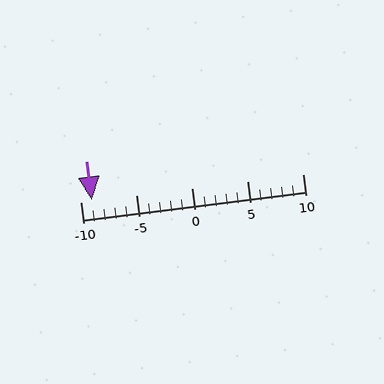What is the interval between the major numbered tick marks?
The major tick marks are spaced 5 units apart.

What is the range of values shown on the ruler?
The ruler shows values from -10 to 10.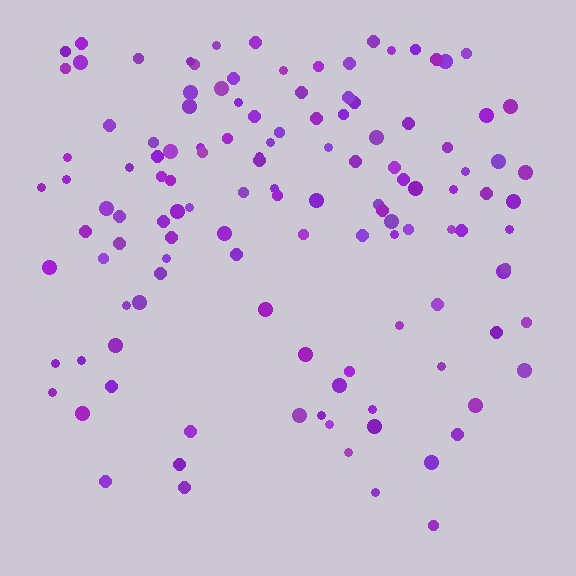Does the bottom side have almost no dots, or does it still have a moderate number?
Still a moderate number, just noticeably fewer than the top.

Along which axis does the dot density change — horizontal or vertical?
Vertical.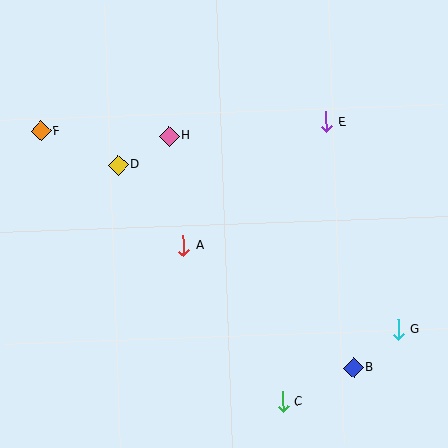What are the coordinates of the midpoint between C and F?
The midpoint between C and F is at (162, 266).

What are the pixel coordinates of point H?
Point H is at (169, 136).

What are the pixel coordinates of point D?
Point D is at (118, 165).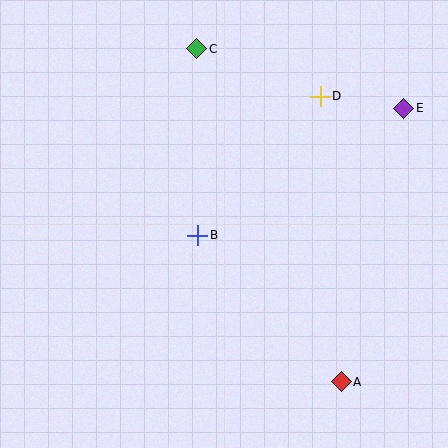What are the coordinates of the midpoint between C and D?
The midpoint between C and D is at (258, 73).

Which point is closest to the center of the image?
Point B at (198, 235) is closest to the center.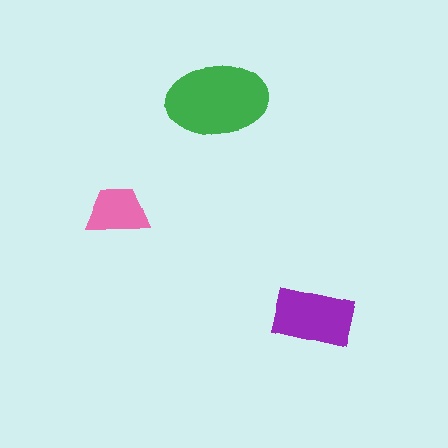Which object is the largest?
The green ellipse.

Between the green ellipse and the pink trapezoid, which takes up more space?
The green ellipse.